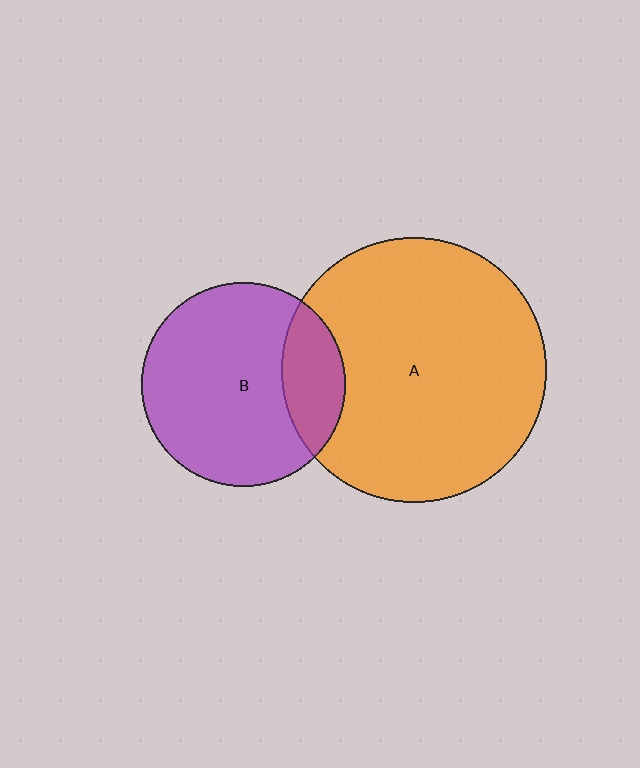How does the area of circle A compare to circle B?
Approximately 1.7 times.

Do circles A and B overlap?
Yes.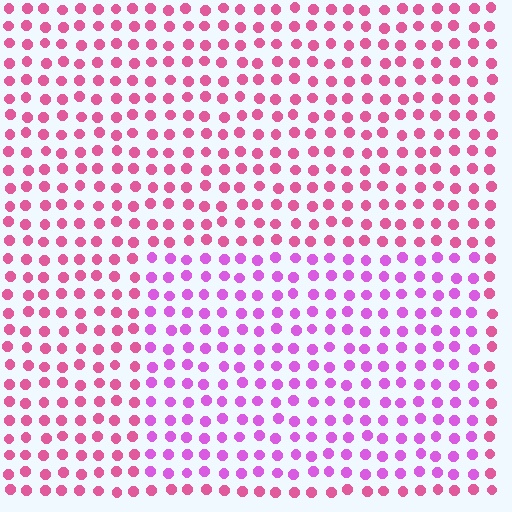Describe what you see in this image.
The image is filled with small pink elements in a uniform arrangement. A rectangle-shaped region is visible where the elements are tinted to a slightly different hue, forming a subtle color boundary.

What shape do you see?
I see a rectangle.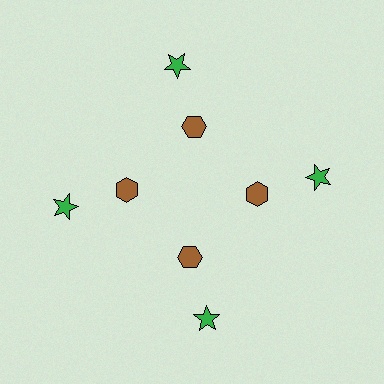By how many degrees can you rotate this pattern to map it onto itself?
The pattern maps onto itself every 90 degrees of rotation.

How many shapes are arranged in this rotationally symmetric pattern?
There are 8 shapes, arranged in 4 groups of 2.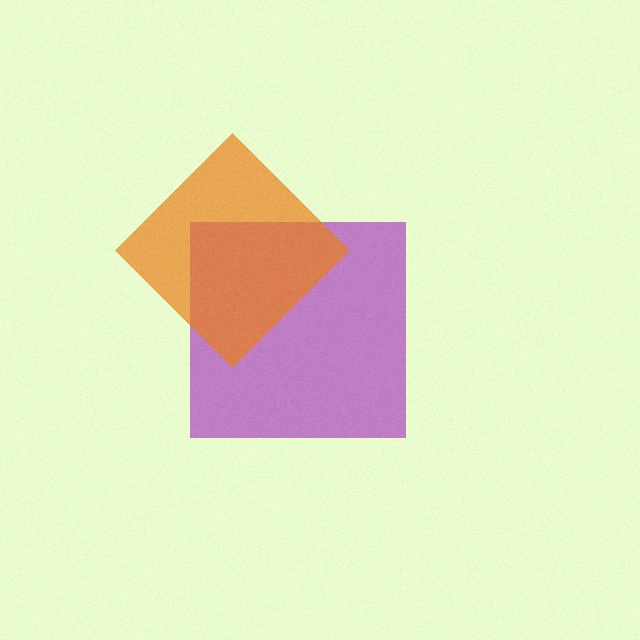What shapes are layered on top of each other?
The layered shapes are: a purple square, an orange diamond.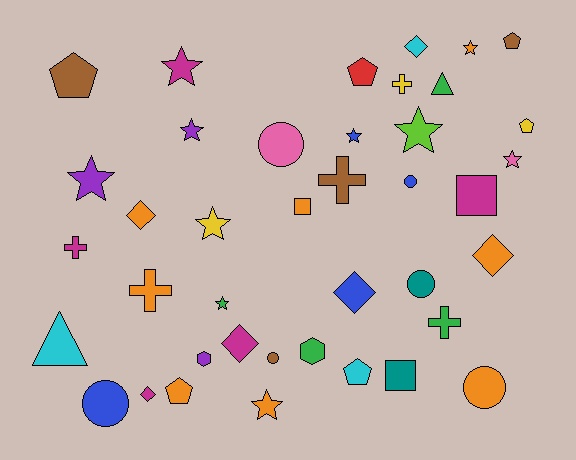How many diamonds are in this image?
There are 6 diamonds.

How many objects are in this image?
There are 40 objects.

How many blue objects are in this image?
There are 4 blue objects.